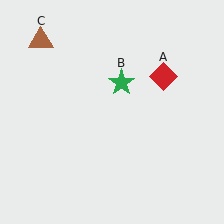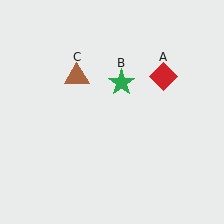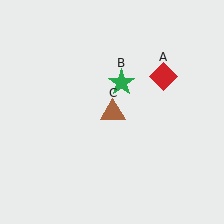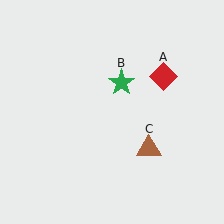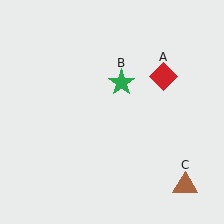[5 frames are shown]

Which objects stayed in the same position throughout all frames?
Red diamond (object A) and green star (object B) remained stationary.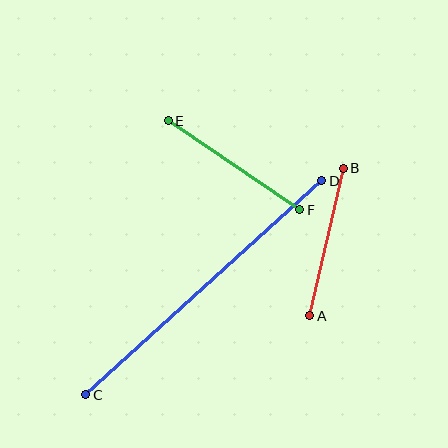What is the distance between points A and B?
The distance is approximately 151 pixels.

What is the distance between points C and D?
The distance is approximately 319 pixels.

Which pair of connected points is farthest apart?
Points C and D are farthest apart.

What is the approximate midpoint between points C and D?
The midpoint is at approximately (204, 288) pixels.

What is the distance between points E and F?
The distance is approximately 159 pixels.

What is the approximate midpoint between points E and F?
The midpoint is at approximately (234, 165) pixels.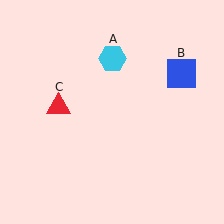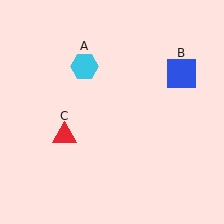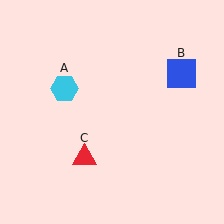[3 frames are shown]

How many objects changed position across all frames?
2 objects changed position: cyan hexagon (object A), red triangle (object C).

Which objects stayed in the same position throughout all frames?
Blue square (object B) remained stationary.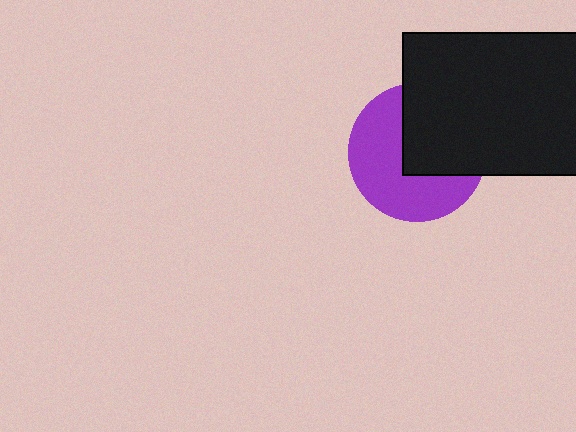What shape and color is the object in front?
The object in front is a black rectangle.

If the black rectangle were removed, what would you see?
You would see the complete purple circle.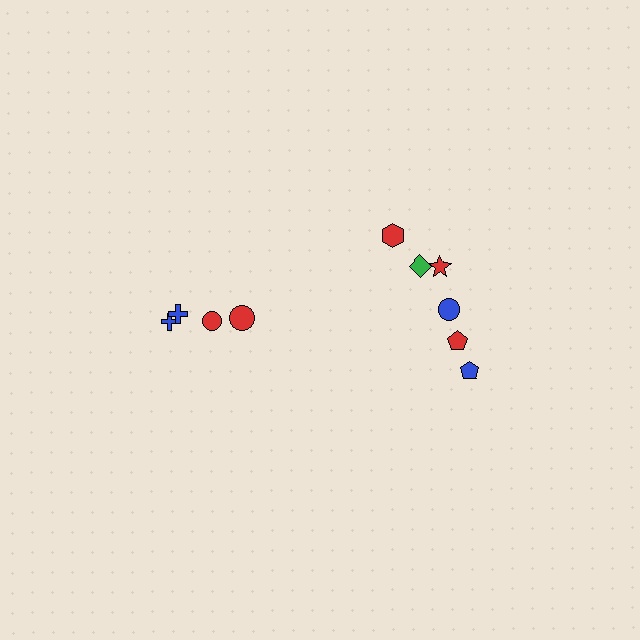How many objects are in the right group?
There are 6 objects.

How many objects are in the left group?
There are 4 objects.